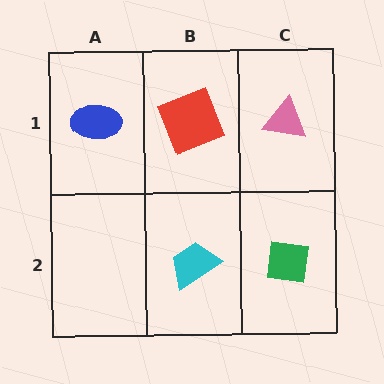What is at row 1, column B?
A red square.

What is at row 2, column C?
A green square.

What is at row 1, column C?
A pink triangle.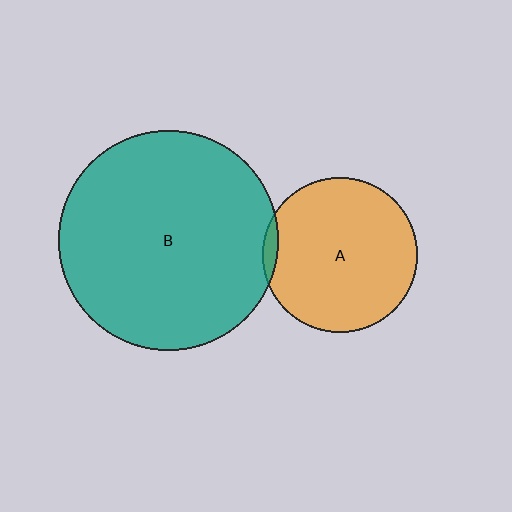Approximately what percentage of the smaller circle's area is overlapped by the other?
Approximately 5%.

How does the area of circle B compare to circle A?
Approximately 2.0 times.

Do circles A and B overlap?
Yes.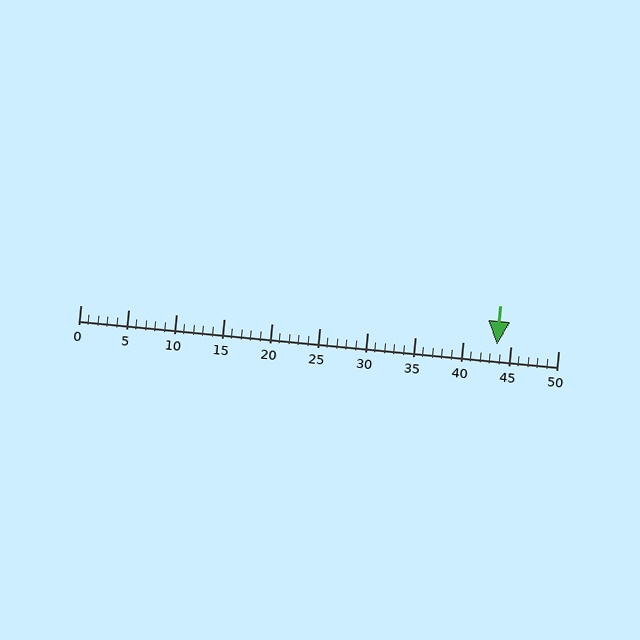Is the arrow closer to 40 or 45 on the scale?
The arrow is closer to 45.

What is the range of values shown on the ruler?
The ruler shows values from 0 to 50.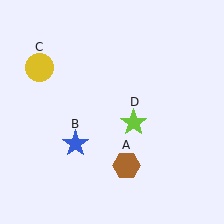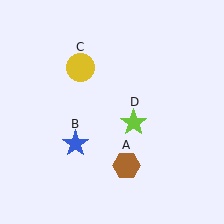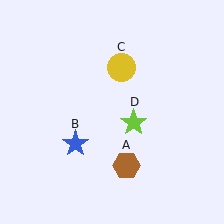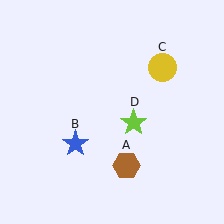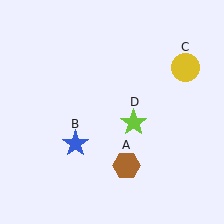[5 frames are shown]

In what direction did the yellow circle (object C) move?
The yellow circle (object C) moved right.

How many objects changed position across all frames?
1 object changed position: yellow circle (object C).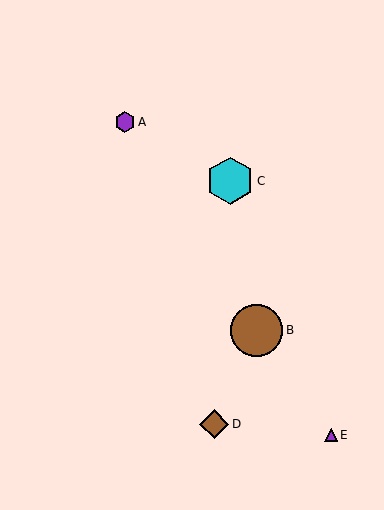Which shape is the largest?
The brown circle (labeled B) is the largest.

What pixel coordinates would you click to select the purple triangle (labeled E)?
Click at (331, 435) to select the purple triangle E.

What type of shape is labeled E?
Shape E is a purple triangle.